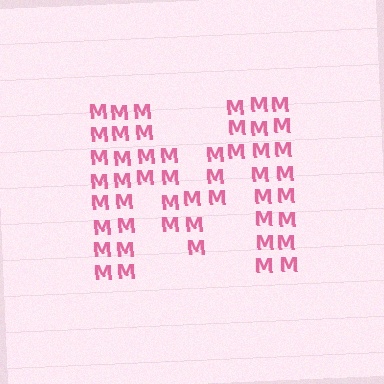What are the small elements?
The small elements are letter M's.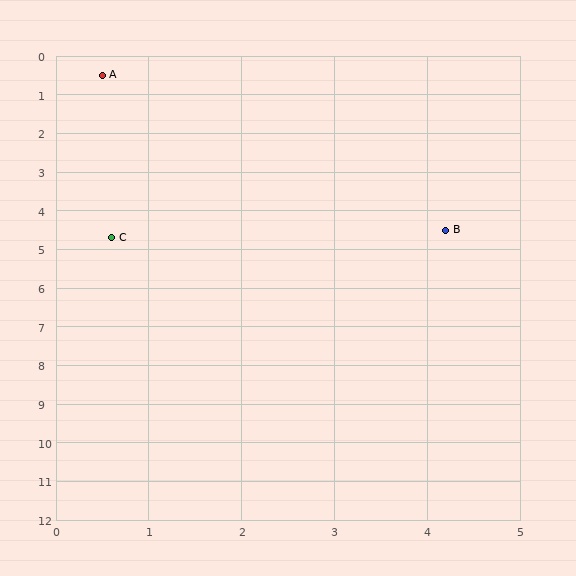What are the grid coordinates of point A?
Point A is at approximately (0.5, 0.5).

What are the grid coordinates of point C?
Point C is at approximately (0.6, 4.7).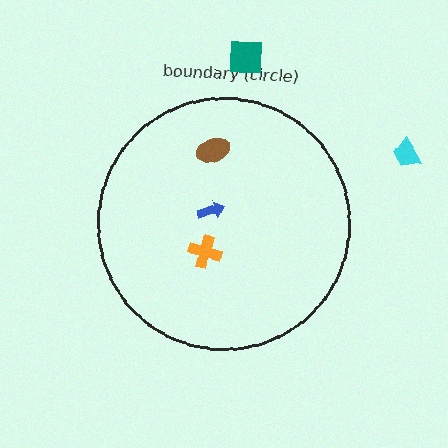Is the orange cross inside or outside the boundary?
Inside.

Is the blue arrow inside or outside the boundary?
Inside.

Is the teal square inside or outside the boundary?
Outside.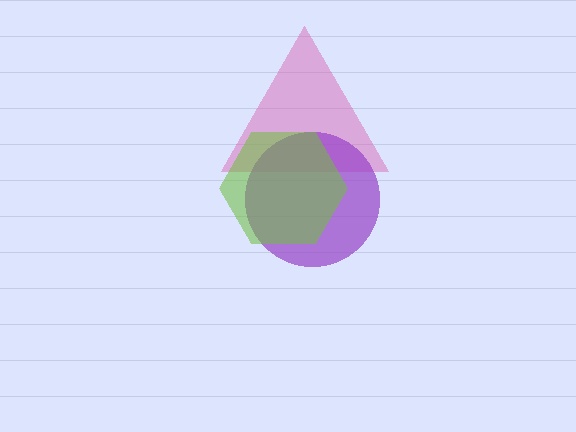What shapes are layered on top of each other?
The layered shapes are: a pink triangle, a purple circle, a lime hexagon.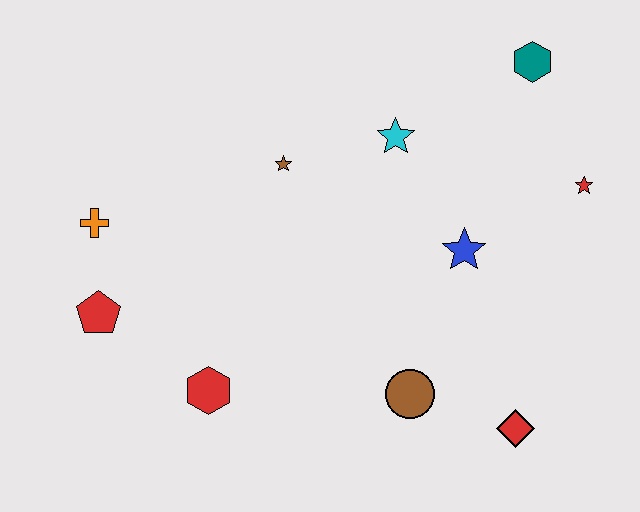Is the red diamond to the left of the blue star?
No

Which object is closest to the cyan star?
The brown star is closest to the cyan star.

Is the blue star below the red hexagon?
No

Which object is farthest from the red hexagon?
The teal hexagon is farthest from the red hexagon.